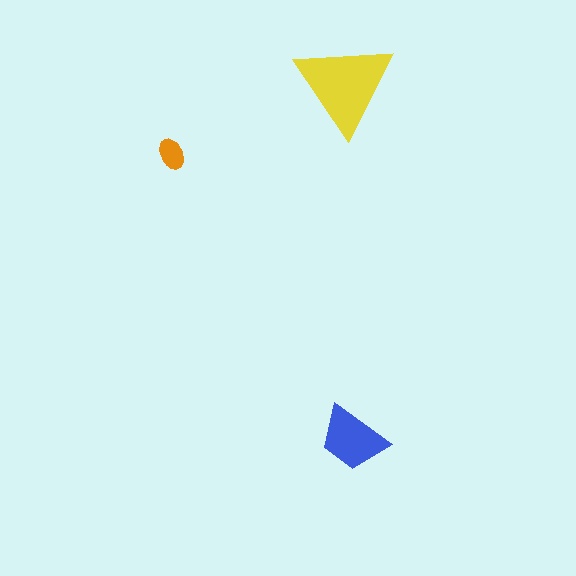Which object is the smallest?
The orange ellipse.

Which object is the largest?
The yellow triangle.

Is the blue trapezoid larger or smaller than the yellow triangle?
Smaller.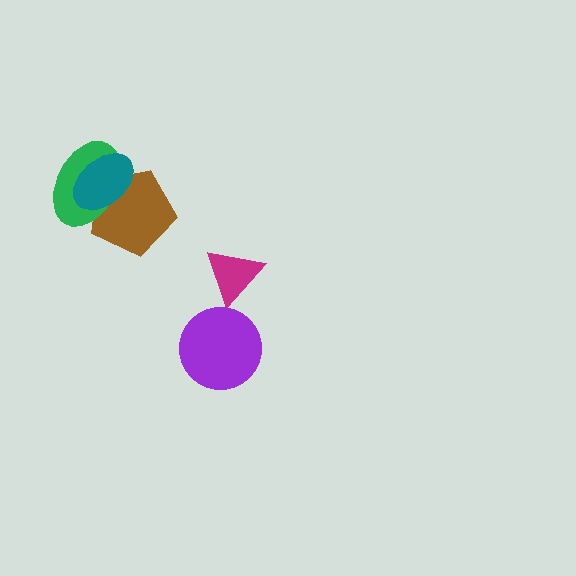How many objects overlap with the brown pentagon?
2 objects overlap with the brown pentagon.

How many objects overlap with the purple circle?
0 objects overlap with the purple circle.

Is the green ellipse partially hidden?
Yes, it is partially covered by another shape.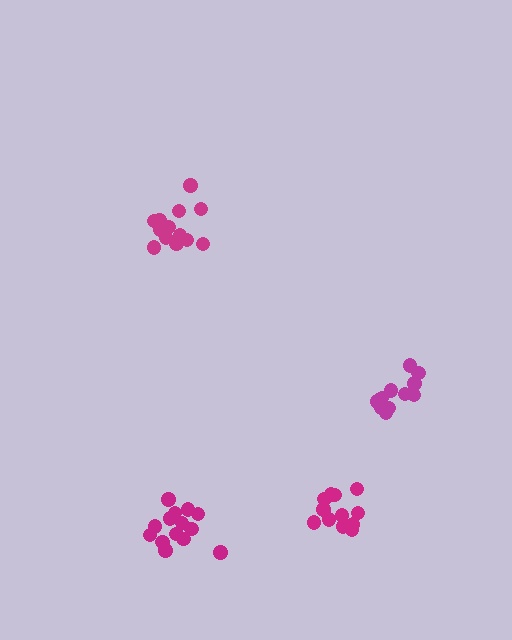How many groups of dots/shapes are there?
There are 4 groups.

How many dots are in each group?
Group 1: 13 dots, Group 2: 12 dots, Group 3: 14 dots, Group 4: 13 dots (52 total).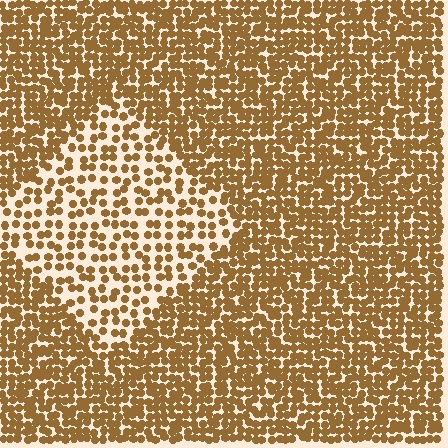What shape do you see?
I see a diamond.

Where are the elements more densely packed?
The elements are more densely packed outside the diamond boundary.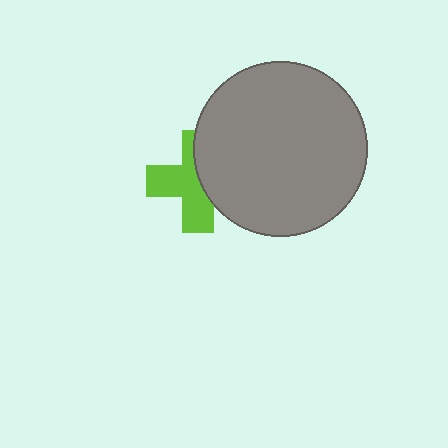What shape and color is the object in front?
The object in front is a gray circle.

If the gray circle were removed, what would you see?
You would see the complete lime cross.